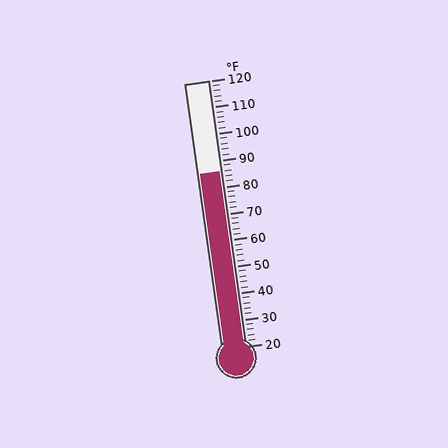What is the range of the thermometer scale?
The thermometer scale ranges from 20°F to 120°F.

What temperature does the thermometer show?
The thermometer shows approximately 86°F.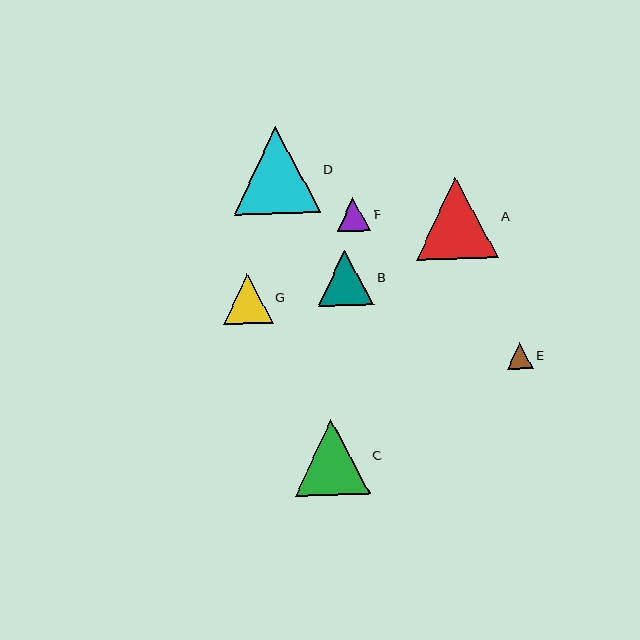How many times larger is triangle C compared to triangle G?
Triangle C is approximately 1.5 times the size of triangle G.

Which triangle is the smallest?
Triangle E is the smallest with a size of approximately 26 pixels.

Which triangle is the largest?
Triangle D is the largest with a size of approximately 88 pixels.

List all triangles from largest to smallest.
From largest to smallest: D, A, C, B, G, F, E.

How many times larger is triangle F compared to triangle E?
Triangle F is approximately 1.3 times the size of triangle E.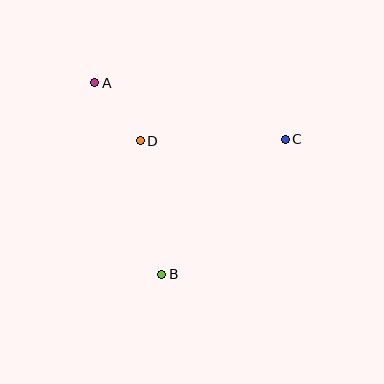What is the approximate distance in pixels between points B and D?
The distance between B and D is approximately 135 pixels.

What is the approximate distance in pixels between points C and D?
The distance between C and D is approximately 145 pixels.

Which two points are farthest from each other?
Points A and B are farthest from each other.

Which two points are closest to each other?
Points A and D are closest to each other.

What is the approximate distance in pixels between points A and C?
The distance between A and C is approximately 198 pixels.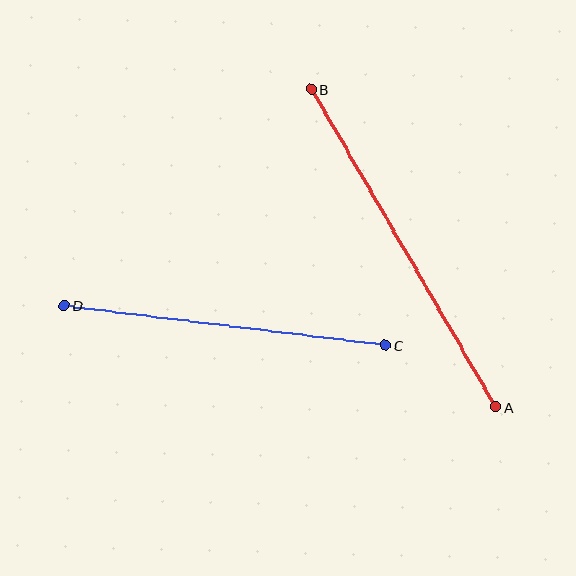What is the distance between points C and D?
The distance is approximately 324 pixels.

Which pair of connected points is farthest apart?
Points A and B are farthest apart.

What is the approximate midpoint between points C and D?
The midpoint is at approximately (225, 325) pixels.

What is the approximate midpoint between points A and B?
The midpoint is at approximately (404, 248) pixels.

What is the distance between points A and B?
The distance is approximately 368 pixels.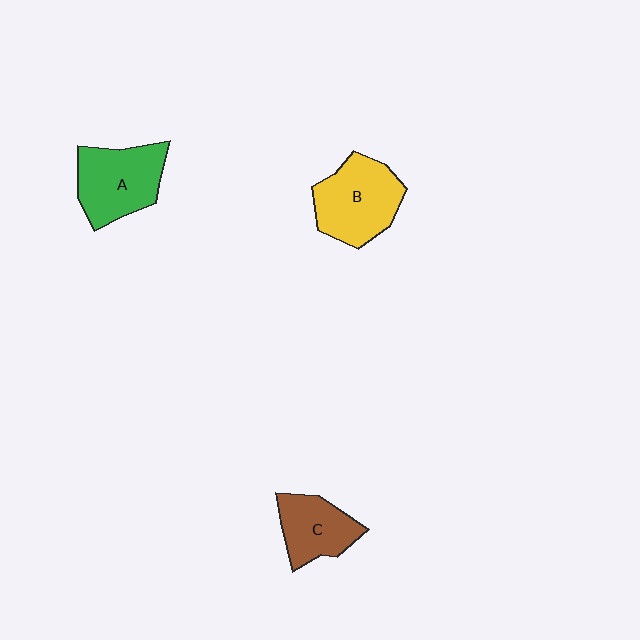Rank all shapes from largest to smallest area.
From largest to smallest: B (yellow), A (green), C (brown).